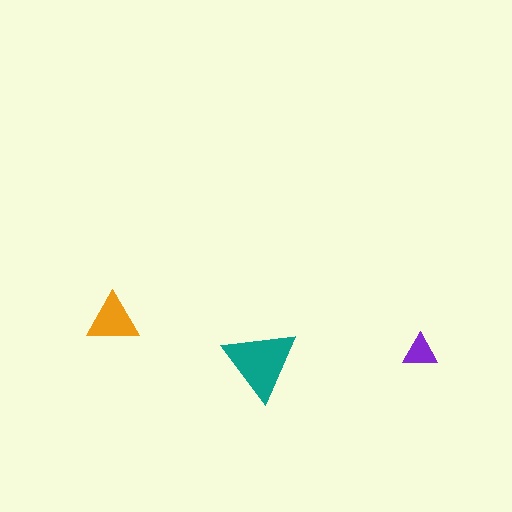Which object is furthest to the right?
The purple triangle is rightmost.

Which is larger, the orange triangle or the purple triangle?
The orange one.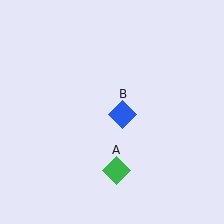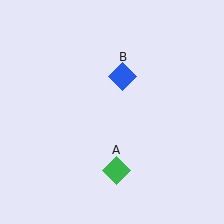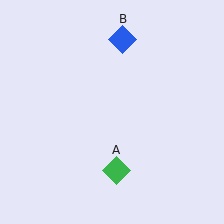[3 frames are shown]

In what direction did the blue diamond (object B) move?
The blue diamond (object B) moved up.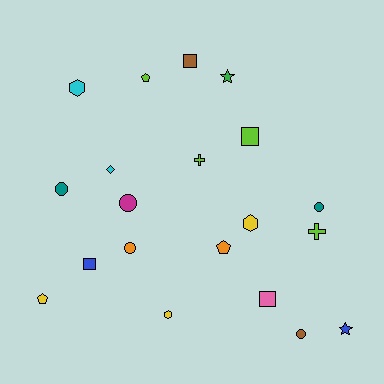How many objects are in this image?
There are 20 objects.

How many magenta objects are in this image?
There is 1 magenta object.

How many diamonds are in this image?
There is 1 diamond.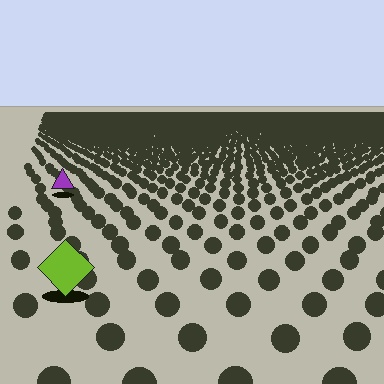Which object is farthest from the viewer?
The purple triangle is farthest from the viewer. It appears smaller and the ground texture around it is denser.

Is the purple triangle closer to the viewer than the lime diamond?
No. The lime diamond is closer — you can tell from the texture gradient: the ground texture is coarser near it.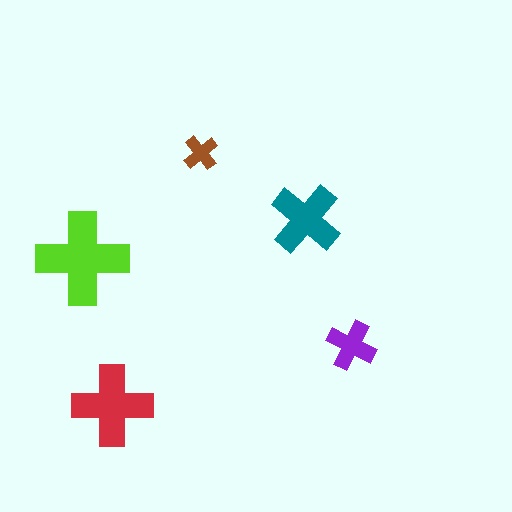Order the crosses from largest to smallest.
the lime one, the red one, the teal one, the purple one, the brown one.